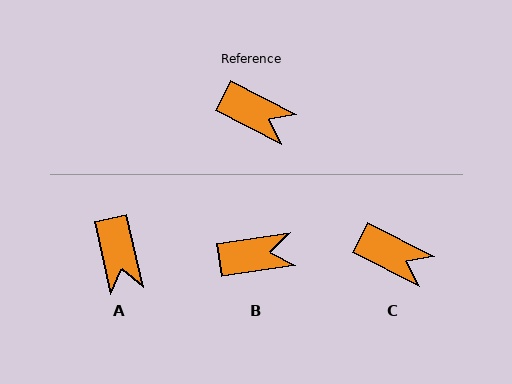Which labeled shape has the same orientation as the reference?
C.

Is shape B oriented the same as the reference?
No, it is off by about 35 degrees.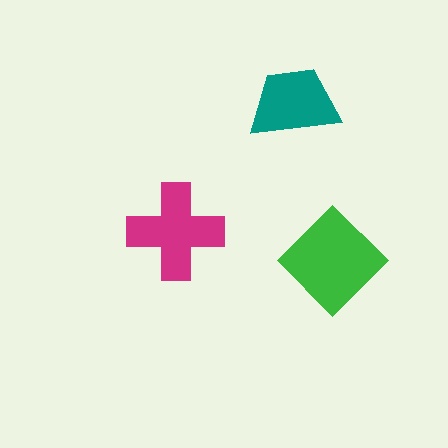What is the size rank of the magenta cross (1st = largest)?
2nd.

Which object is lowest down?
The green diamond is bottommost.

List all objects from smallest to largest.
The teal trapezoid, the magenta cross, the green diamond.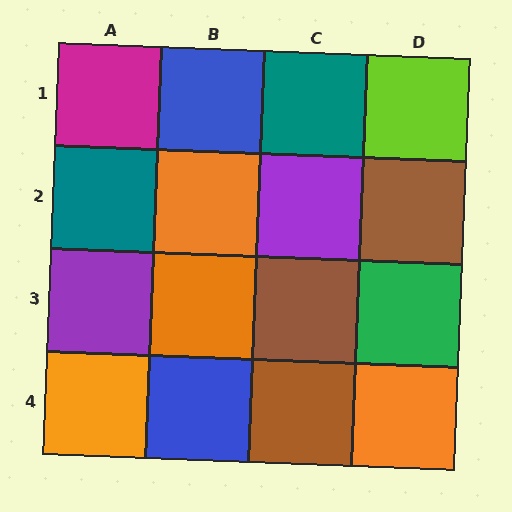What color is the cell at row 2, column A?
Teal.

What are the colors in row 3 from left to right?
Purple, orange, brown, green.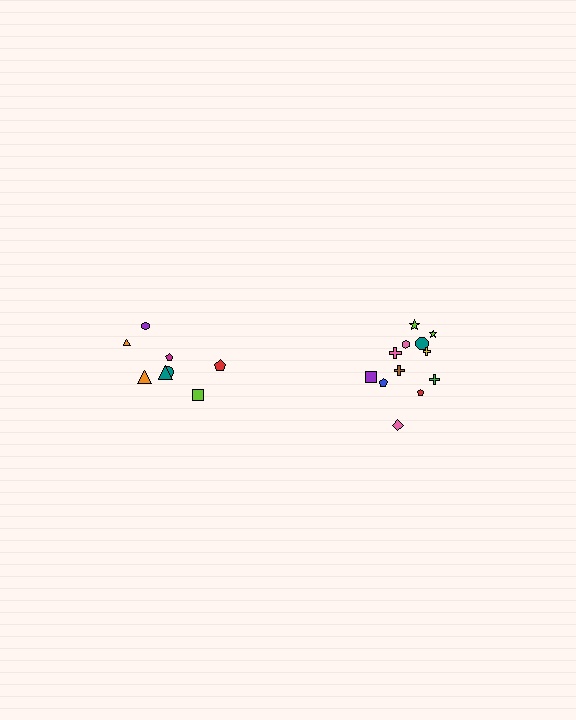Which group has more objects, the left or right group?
The right group.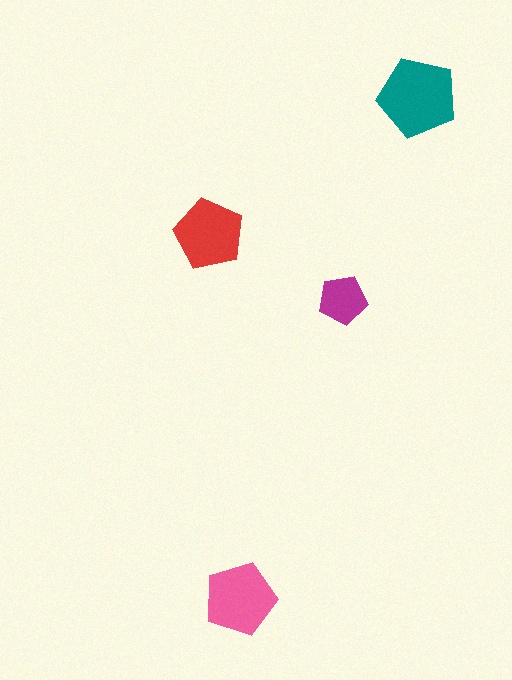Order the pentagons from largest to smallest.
the teal one, the pink one, the red one, the magenta one.